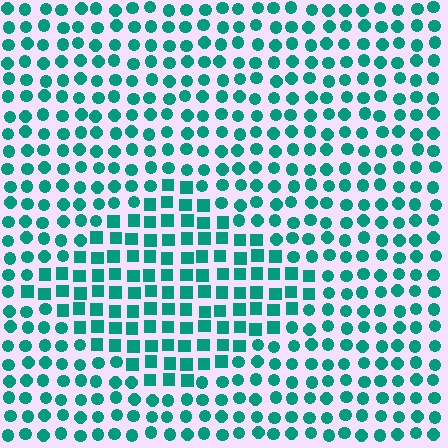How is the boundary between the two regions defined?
The boundary is defined by a change in element shape: squares inside vs. circles outside. All elements share the same color and spacing.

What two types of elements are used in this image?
The image uses squares inside the diamond region and circles outside it.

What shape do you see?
I see a diamond.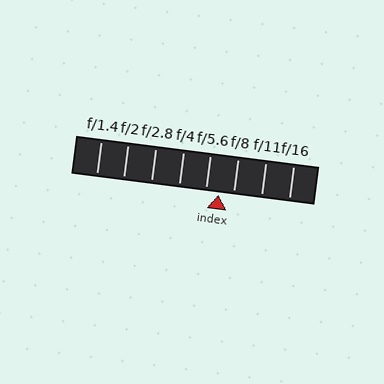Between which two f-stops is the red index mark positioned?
The index mark is between f/5.6 and f/8.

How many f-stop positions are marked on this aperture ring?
There are 8 f-stop positions marked.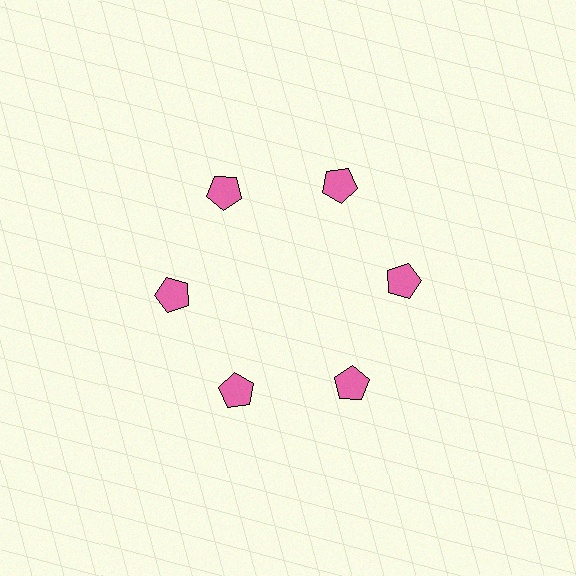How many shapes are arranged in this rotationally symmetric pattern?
There are 6 shapes, arranged in 6 groups of 1.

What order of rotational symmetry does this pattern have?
This pattern has 6-fold rotational symmetry.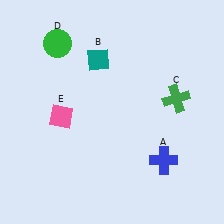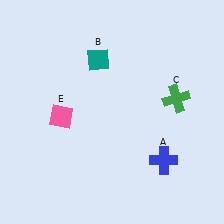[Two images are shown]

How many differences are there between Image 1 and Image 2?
There is 1 difference between the two images.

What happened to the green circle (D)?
The green circle (D) was removed in Image 2. It was in the top-left area of Image 1.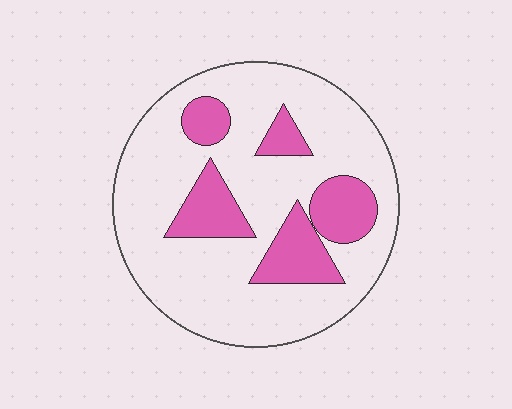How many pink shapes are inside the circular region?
5.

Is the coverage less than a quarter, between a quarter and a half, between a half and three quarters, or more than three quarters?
Less than a quarter.